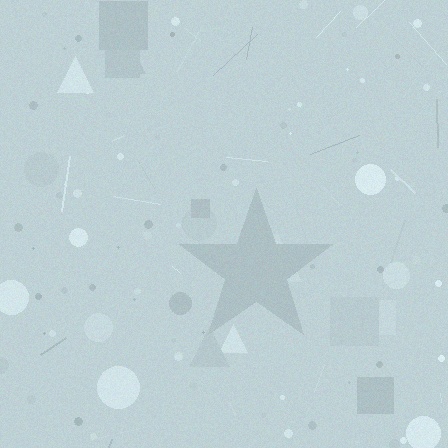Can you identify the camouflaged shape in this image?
The camouflaged shape is a star.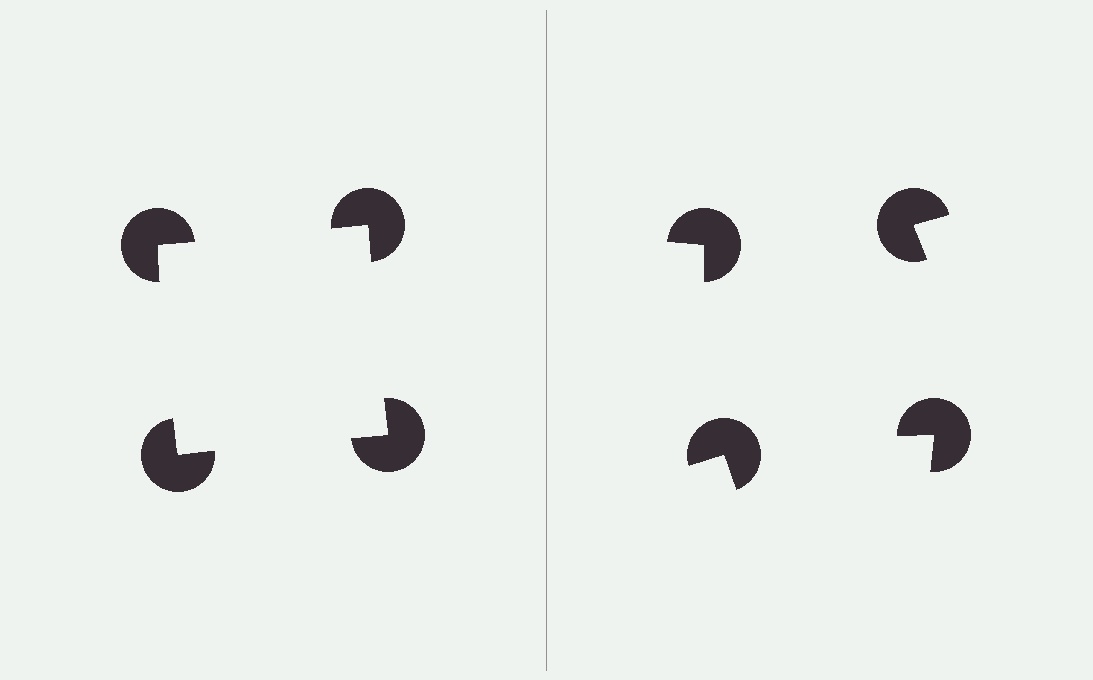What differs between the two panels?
The pac-man discs are positioned identically on both sides; only the wedge orientations differ. On the left they align to a square; on the right they are misaligned.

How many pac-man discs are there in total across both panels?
8 — 4 on each side.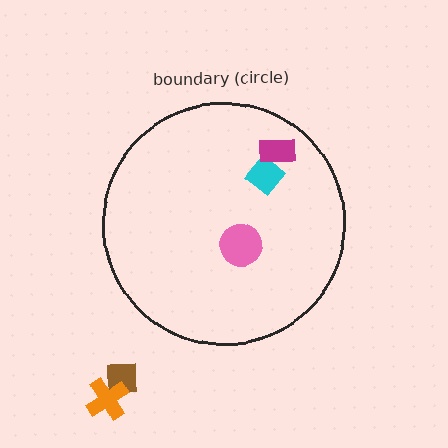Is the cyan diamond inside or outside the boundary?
Inside.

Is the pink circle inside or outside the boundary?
Inside.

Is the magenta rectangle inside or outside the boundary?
Inside.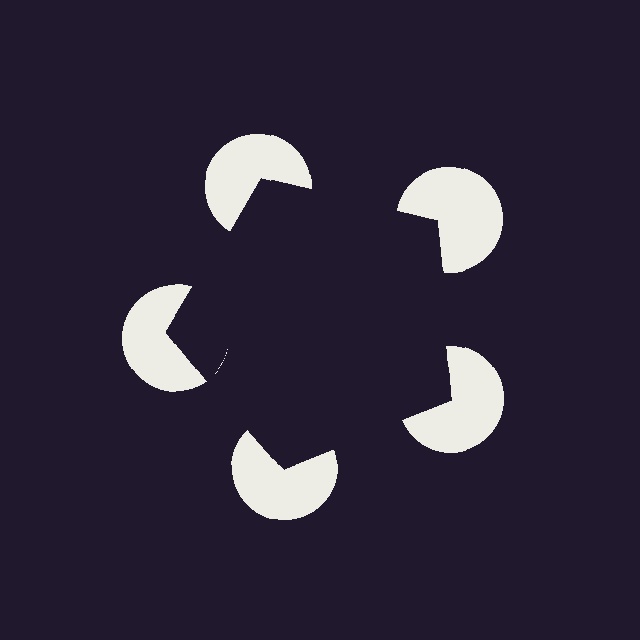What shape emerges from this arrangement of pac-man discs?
An illusory pentagon — its edges are inferred from the aligned wedge cuts in the pac-man discs, not physically drawn.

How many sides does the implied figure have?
5 sides.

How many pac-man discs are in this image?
There are 5 — one at each vertex of the illusory pentagon.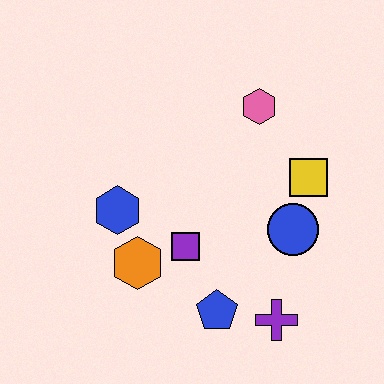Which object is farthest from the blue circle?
The blue hexagon is farthest from the blue circle.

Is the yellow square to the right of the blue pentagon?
Yes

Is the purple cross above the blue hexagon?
No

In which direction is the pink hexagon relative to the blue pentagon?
The pink hexagon is above the blue pentagon.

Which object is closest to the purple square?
The orange hexagon is closest to the purple square.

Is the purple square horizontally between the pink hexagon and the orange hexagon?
Yes